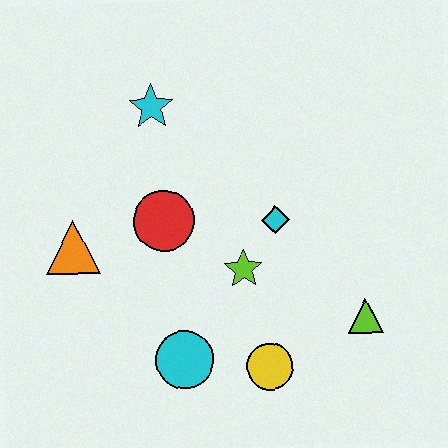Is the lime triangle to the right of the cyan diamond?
Yes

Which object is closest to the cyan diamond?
The lime star is closest to the cyan diamond.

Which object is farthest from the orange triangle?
The lime triangle is farthest from the orange triangle.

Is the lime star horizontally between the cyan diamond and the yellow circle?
No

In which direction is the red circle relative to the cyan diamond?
The red circle is to the left of the cyan diamond.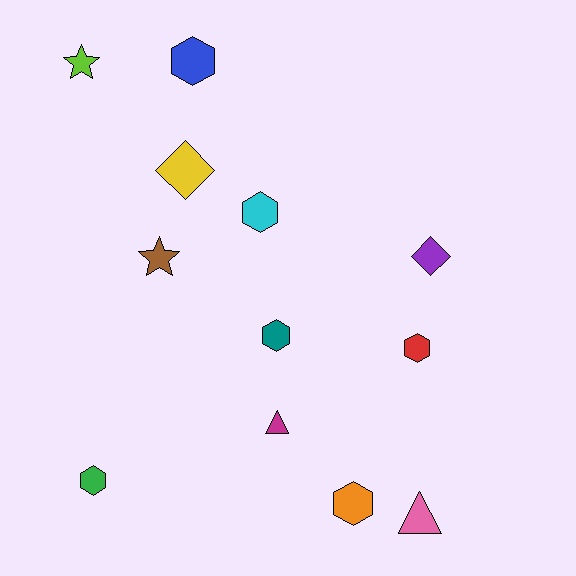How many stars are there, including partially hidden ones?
There are 2 stars.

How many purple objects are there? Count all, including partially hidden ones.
There is 1 purple object.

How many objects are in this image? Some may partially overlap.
There are 12 objects.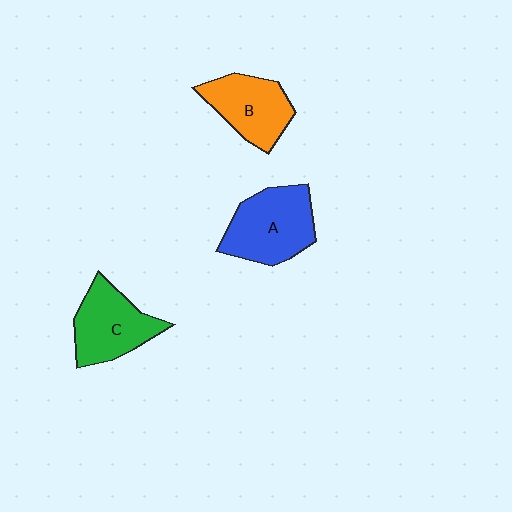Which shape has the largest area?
Shape A (blue).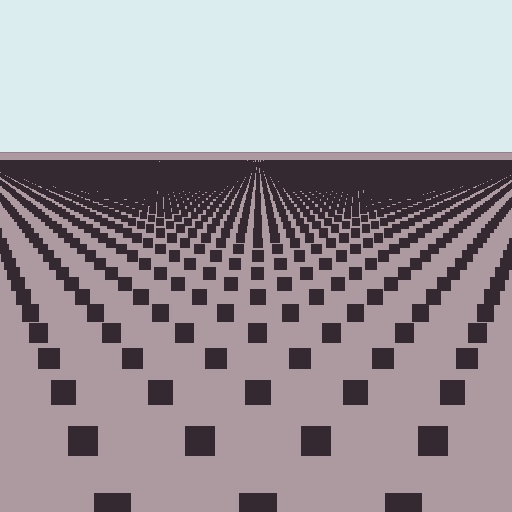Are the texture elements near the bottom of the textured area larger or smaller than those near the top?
Larger. Near the bottom, elements are closer to the viewer and appear at a bigger on-screen size.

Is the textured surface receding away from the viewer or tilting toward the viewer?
The surface is receding away from the viewer. Texture elements get smaller and denser toward the top.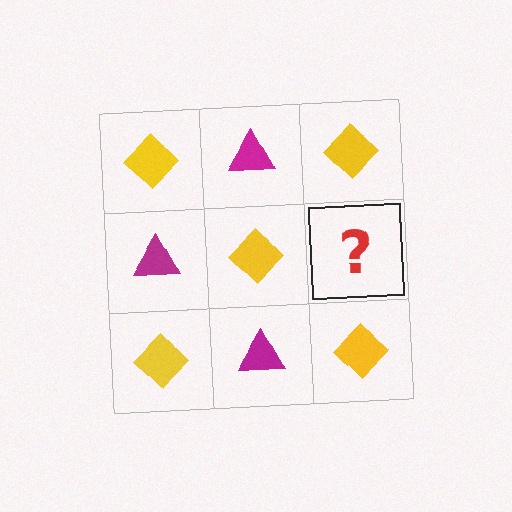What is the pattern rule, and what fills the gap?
The rule is that it alternates yellow diamond and magenta triangle in a checkerboard pattern. The gap should be filled with a magenta triangle.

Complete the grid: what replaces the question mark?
The question mark should be replaced with a magenta triangle.